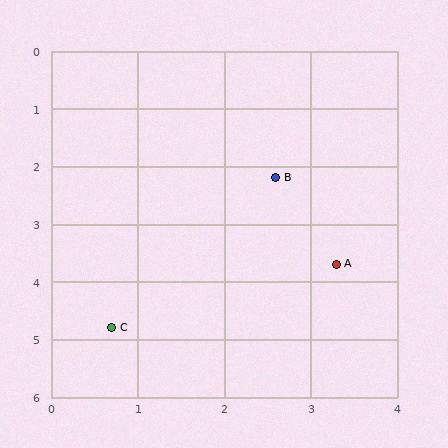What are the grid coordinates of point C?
Point C is at approximately (0.7, 4.8).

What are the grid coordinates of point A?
Point A is at approximately (3.3, 3.7).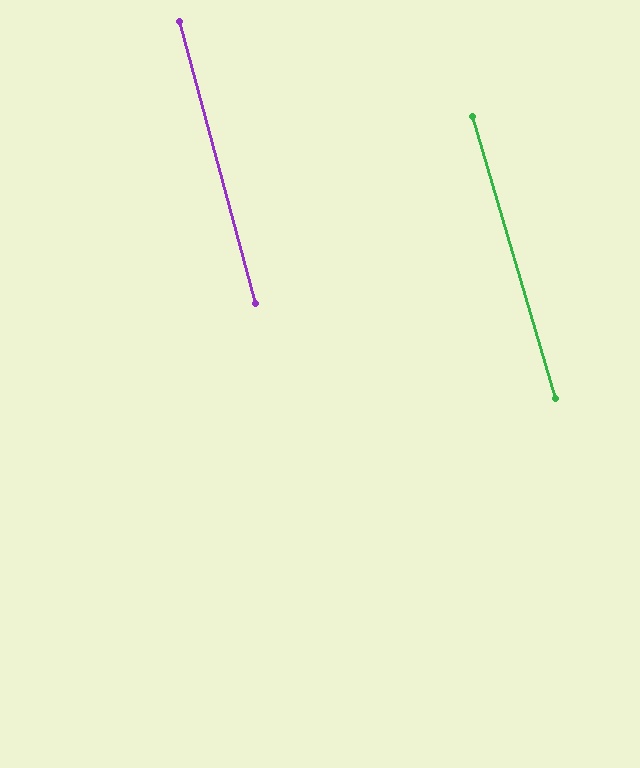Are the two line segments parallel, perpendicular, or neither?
Parallel — their directions differ by only 1.4°.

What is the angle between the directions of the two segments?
Approximately 1 degree.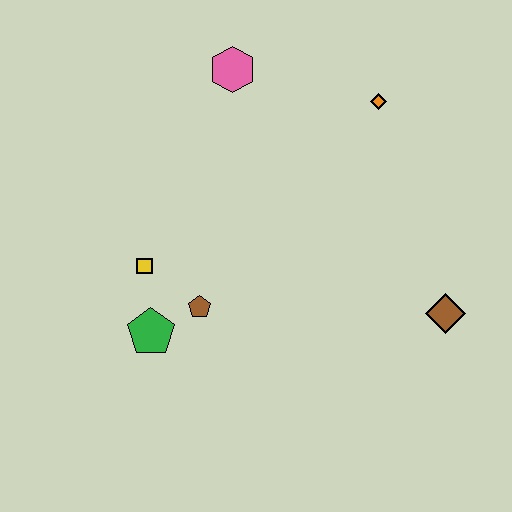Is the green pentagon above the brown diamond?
No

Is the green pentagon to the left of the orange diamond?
Yes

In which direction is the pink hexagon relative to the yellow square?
The pink hexagon is above the yellow square.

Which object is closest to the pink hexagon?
The orange diamond is closest to the pink hexagon.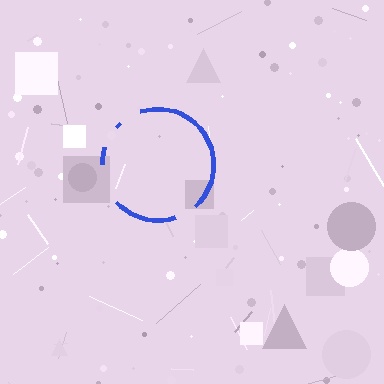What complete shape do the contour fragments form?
The contour fragments form a circle.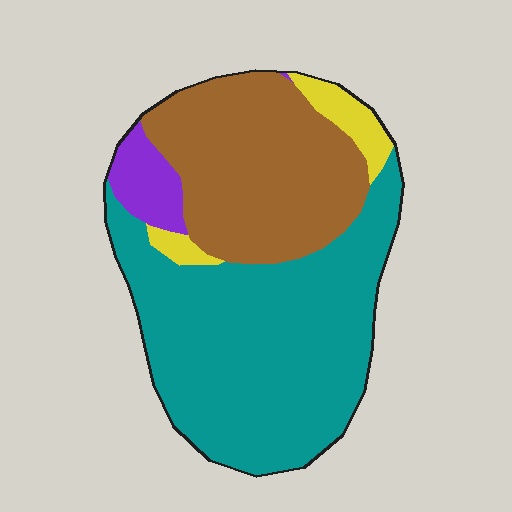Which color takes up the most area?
Teal, at roughly 55%.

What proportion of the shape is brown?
Brown takes up about one third (1/3) of the shape.